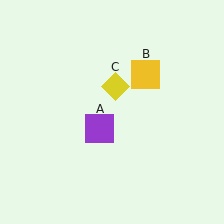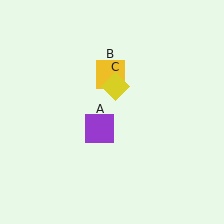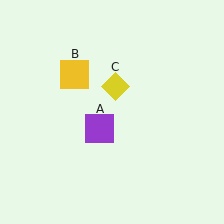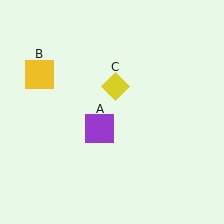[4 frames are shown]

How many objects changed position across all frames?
1 object changed position: yellow square (object B).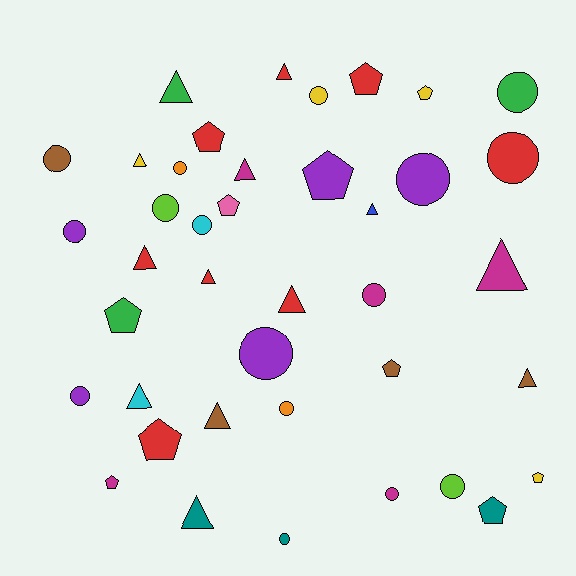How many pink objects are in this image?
There is 1 pink object.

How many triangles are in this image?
There are 13 triangles.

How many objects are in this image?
There are 40 objects.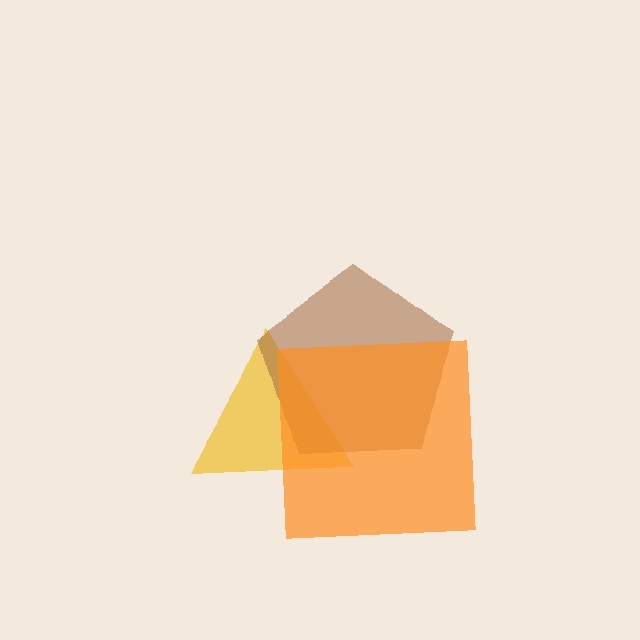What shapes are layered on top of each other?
The layered shapes are: a yellow triangle, a brown pentagon, an orange square.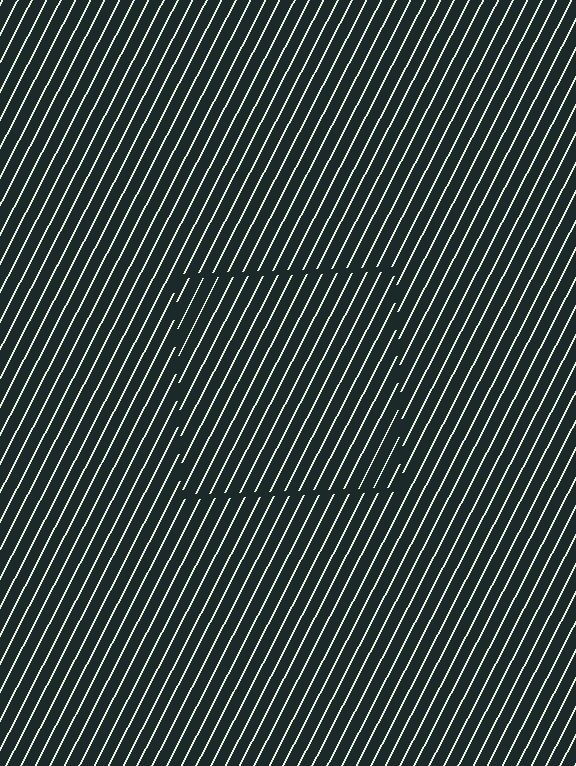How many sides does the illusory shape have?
4 sides — the line-ends trace a square.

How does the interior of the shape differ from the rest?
The interior of the shape contains the same grating, shifted by half a period — the contour is defined by the phase discontinuity where line-ends from the inner and outer gratings abut.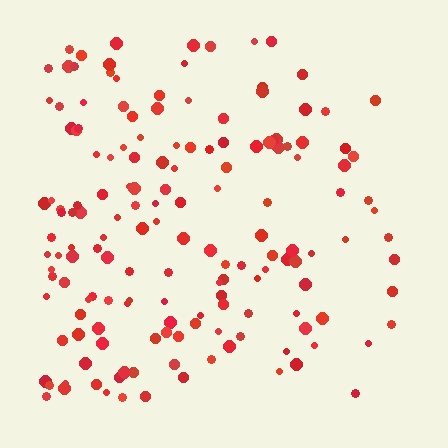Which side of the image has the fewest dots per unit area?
The right.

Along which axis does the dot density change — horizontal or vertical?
Horizontal.